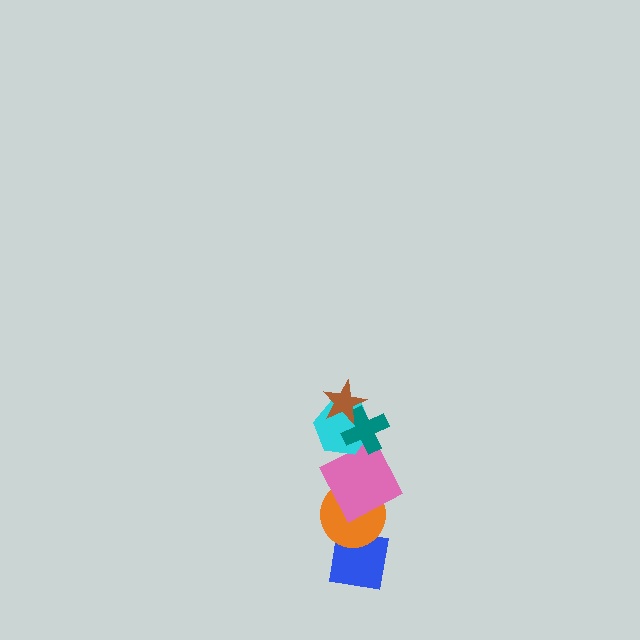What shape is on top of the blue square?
The orange circle is on top of the blue square.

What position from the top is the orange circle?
The orange circle is 5th from the top.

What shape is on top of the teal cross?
The brown star is on top of the teal cross.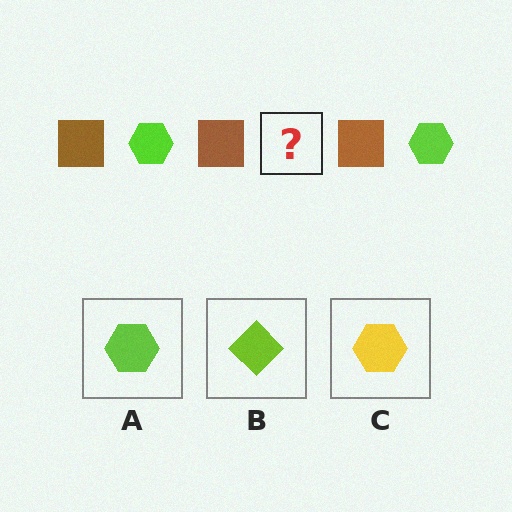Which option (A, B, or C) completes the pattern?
A.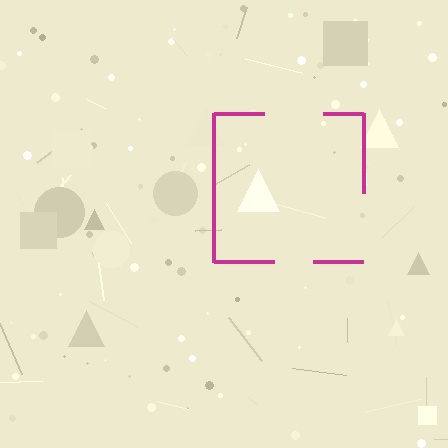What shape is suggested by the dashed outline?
The dashed outline suggests a square.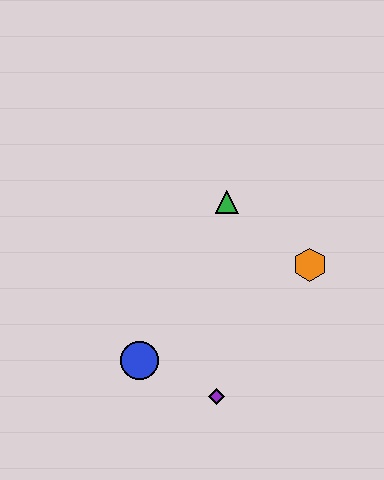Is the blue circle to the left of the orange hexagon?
Yes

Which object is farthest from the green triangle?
The purple diamond is farthest from the green triangle.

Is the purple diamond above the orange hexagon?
No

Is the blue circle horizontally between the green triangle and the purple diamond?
No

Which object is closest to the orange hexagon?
The green triangle is closest to the orange hexagon.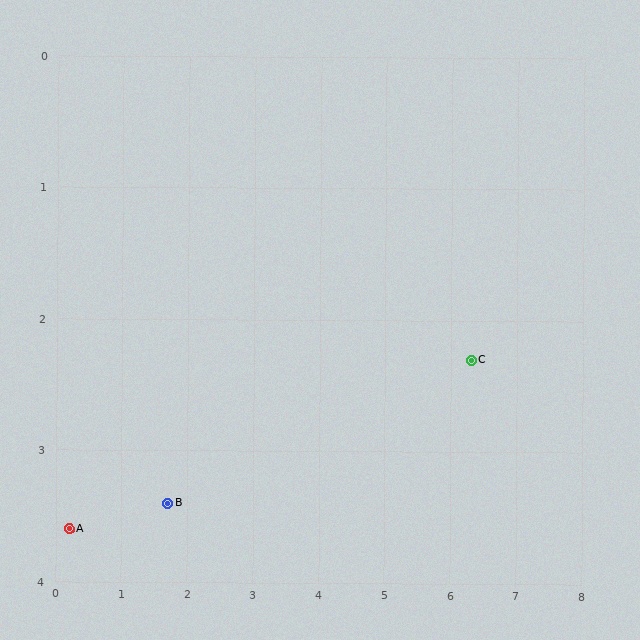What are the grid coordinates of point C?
Point C is at approximately (6.3, 2.3).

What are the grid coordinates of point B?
Point B is at approximately (1.7, 3.4).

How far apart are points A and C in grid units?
Points A and C are about 6.2 grid units apart.